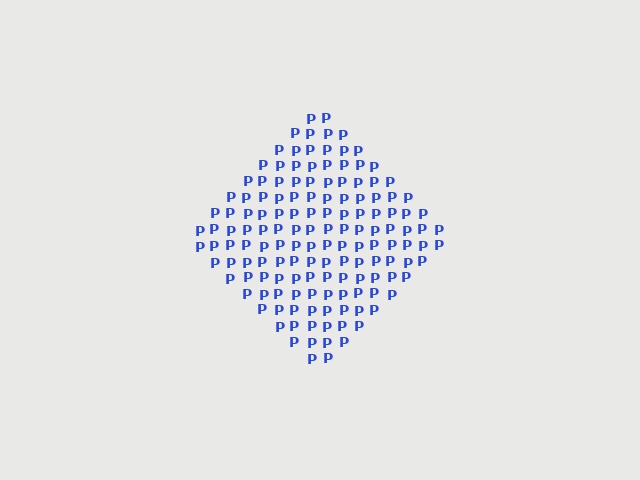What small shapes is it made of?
It is made of small letter P's.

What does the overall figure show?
The overall figure shows a diamond.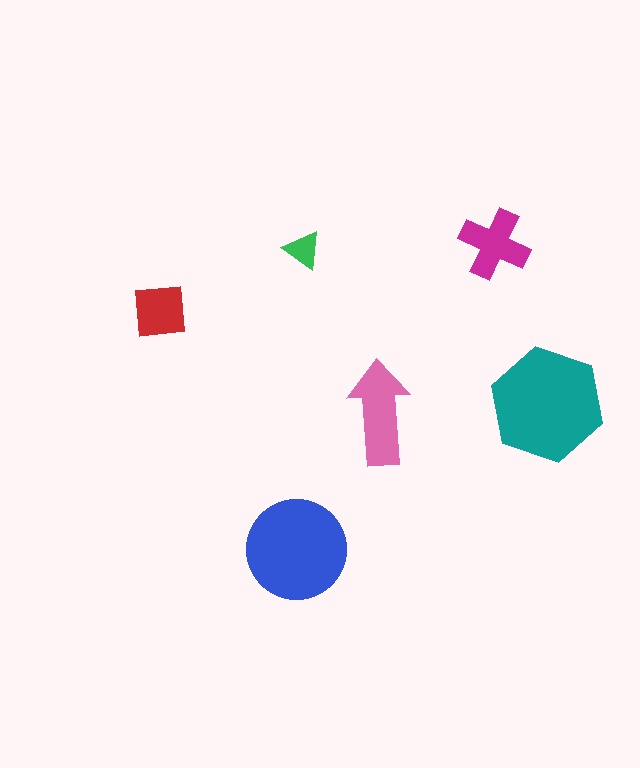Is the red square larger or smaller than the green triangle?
Larger.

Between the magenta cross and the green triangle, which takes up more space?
The magenta cross.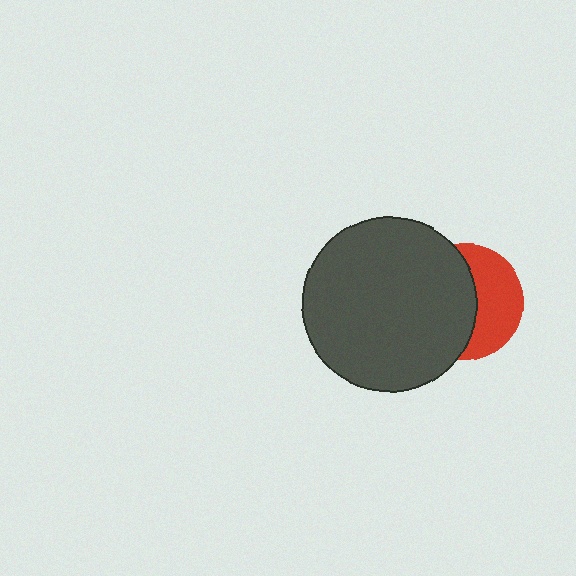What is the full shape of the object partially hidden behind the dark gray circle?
The partially hidden object is a red circle.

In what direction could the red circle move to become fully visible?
The red circle could move right. That would shift it out from behind the dark gray circle entirely.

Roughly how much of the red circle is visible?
A small part of it is visible (roughly 44%).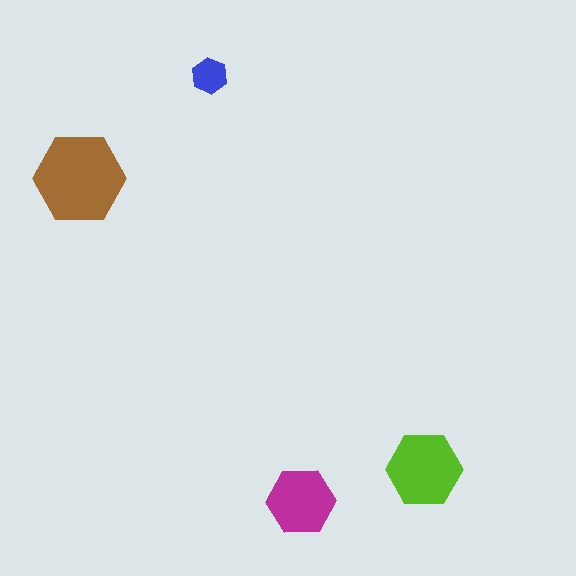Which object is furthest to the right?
The lime hexagon is rightmost.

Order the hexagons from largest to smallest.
the brown one, the lime one, the magenta one, the blue one.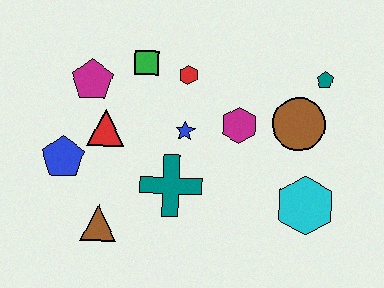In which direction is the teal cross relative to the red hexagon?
The teal cross is below the red hexagon.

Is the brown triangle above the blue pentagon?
No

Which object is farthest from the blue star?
The teal pentagon is farthest from the blue star.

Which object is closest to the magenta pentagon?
The red triangle is closest to the magenta pentagon.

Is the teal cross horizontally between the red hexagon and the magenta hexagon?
No